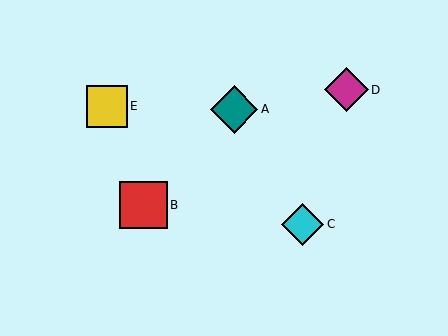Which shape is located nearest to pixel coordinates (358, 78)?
The magenta diamond (labeled D) at (346, 90) is nearest to that location.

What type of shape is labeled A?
Shape A is a teal diamond.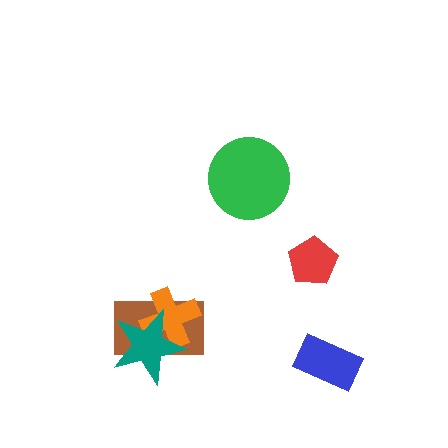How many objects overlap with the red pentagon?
0 objects overlap with the red pentagon.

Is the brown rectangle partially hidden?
Yes, it is partially covered by another shape.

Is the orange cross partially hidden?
Yes, it is partially covered by another shape.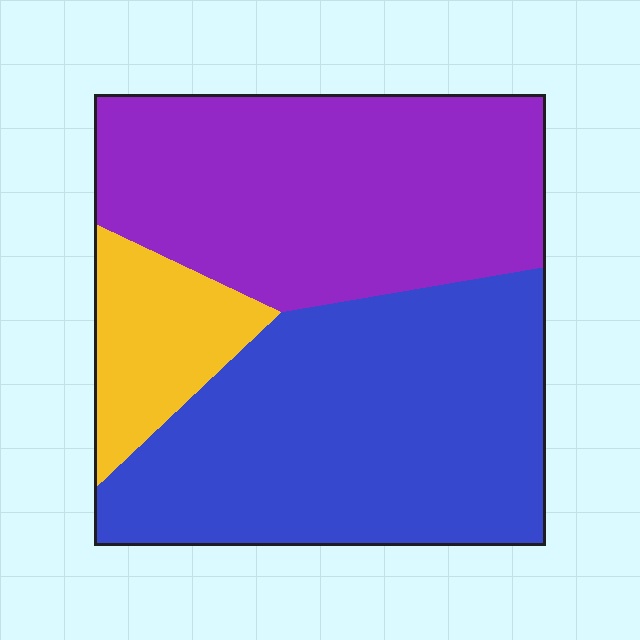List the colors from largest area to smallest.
From largest to smallest: blue, purple, yellow.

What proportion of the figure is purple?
Purple covers roughly 40% of the figure.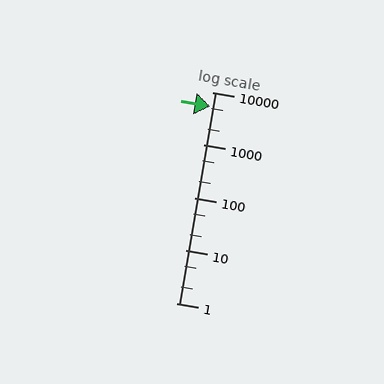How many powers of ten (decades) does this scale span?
The scale spans 4 decades, from 1 to 10000.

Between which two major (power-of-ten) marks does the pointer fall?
The pointer is between 1000 and 10000.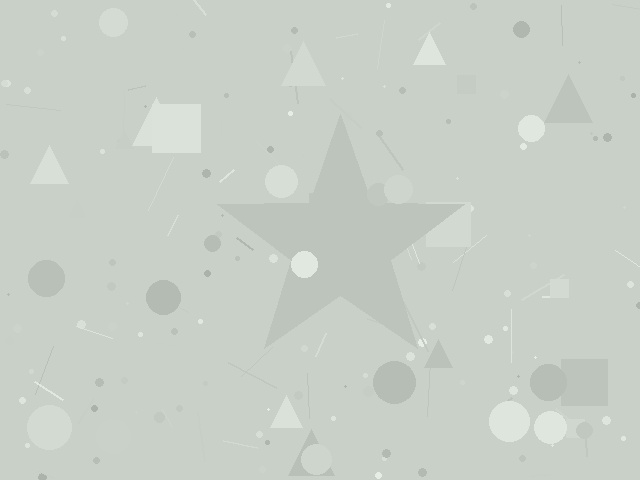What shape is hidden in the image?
A star is hidden in the image.